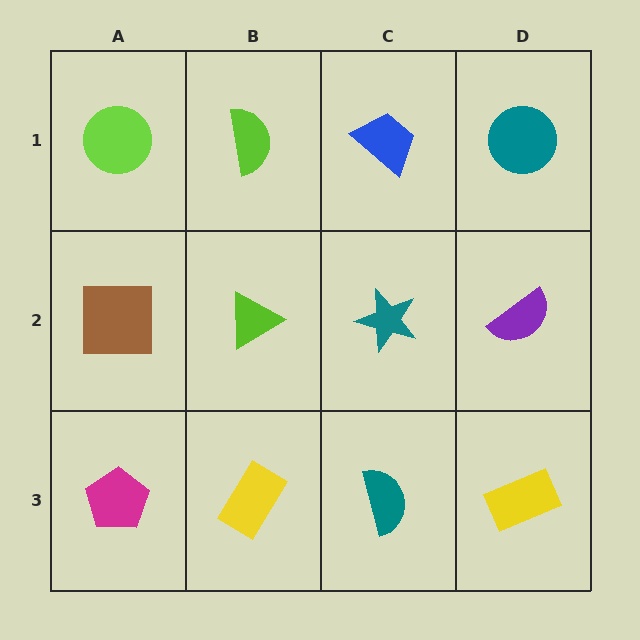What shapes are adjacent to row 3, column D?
A purple semicircle (row 2, column D), a teal semicircle (row 3, column C).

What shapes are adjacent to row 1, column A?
A brown square (row 2, column A), a lime semicircle (row 1, column B).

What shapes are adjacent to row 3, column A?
A brown square (row 2, column A), a yellow rectangle (row 3, column B).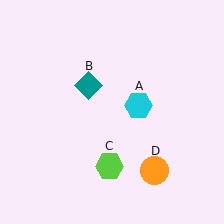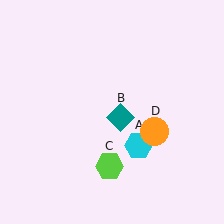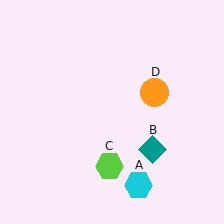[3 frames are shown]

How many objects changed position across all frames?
3 objects changed position: cyan hexagon (object A), teal diamond (object B), orange circle (object D).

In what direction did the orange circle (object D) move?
The orange circle (object D) moved up.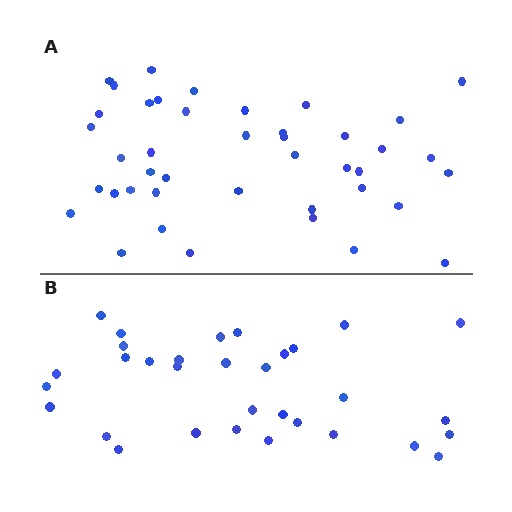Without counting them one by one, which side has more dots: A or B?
Region A (the top region) has more dots.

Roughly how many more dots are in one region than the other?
Region A has roughly 10 or so more dots than region B.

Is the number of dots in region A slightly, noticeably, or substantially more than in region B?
Region A has noticeably more, but not dramatically so. The ratio is roughly 1.3 to 1.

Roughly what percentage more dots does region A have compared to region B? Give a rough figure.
About 30% more.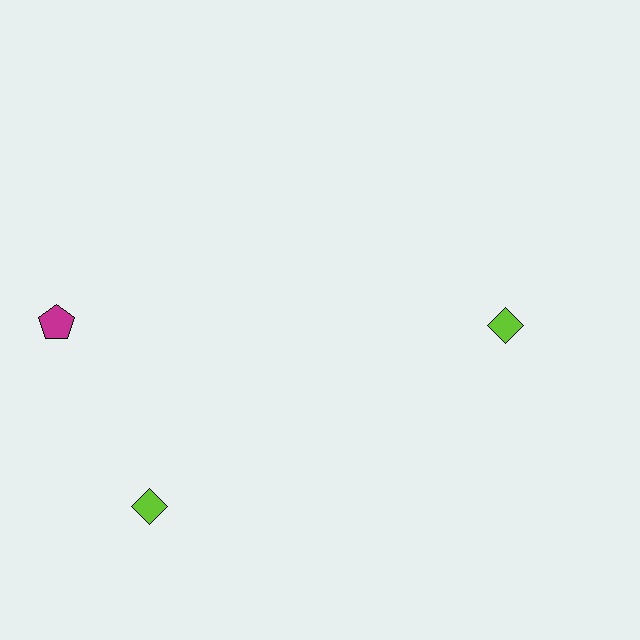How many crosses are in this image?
There are no crosses.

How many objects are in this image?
There are 3 objects.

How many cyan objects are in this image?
There are no cyan objects.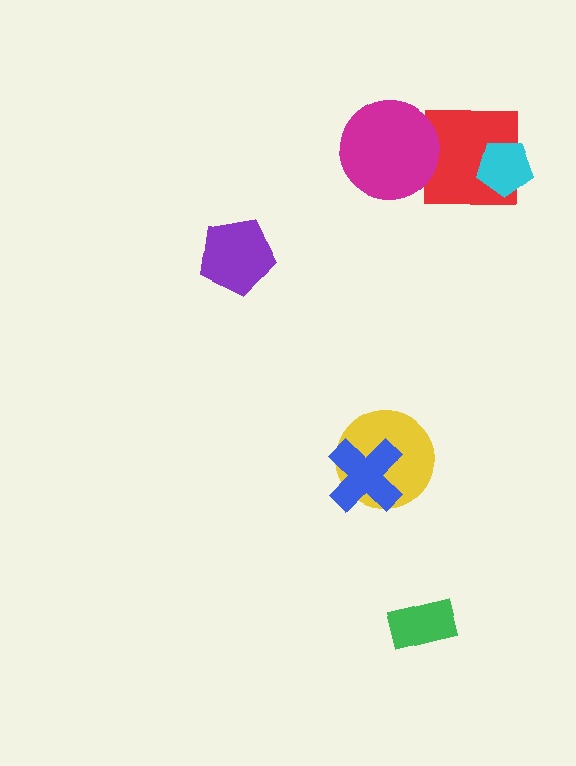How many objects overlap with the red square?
2 objects overlap with the red square.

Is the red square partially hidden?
Yes, it is partially covered by another shape.